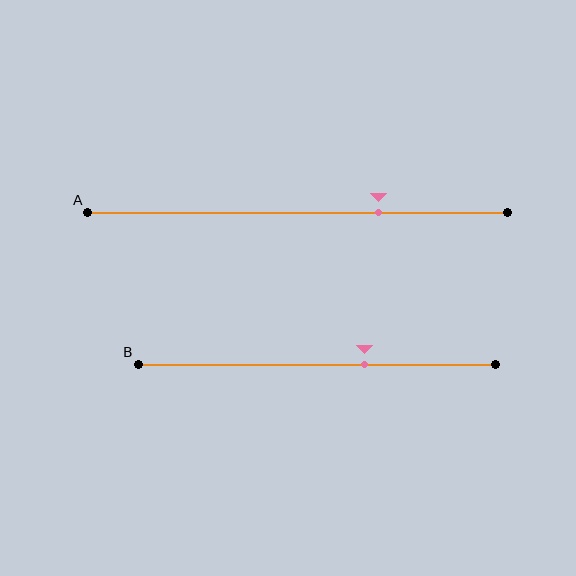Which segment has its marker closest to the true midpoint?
Segment B has its marker closest to the true midpoint.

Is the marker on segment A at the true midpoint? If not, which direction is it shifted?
No, the marker on segment A is shifted to the right by about 19% of the segment length.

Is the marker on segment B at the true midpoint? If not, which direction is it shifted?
No, the marker on segment B is shifted to the right by about 13% of the segment length.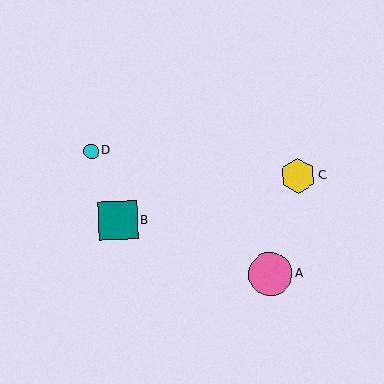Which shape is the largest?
The pink circle (labeled A) is the largest.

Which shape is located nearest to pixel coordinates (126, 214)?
The teal square (labeled B) at (118, 220) is nearest to that location.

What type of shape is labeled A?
Shape A is a pink circle.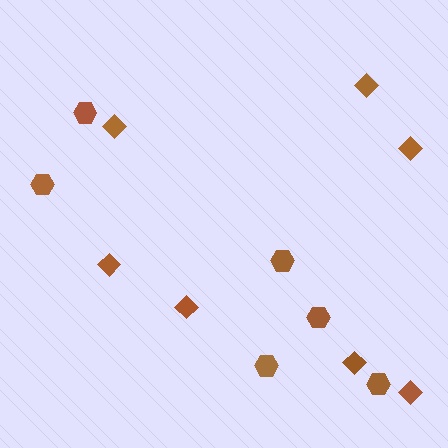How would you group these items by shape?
There are 2 groups: one group of hexagons (6) and one group of diamonds (7).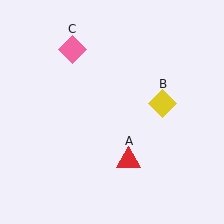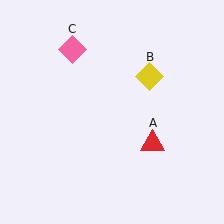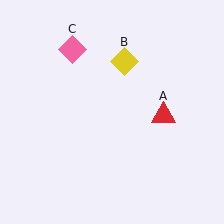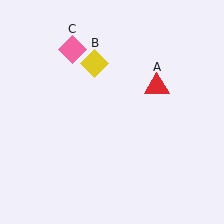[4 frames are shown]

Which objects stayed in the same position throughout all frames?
Pink diamond (object C) remained stationary.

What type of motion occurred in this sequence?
The red triangle (object A), yellow diamond (object B) rotated counterclockwise around the center of the scene.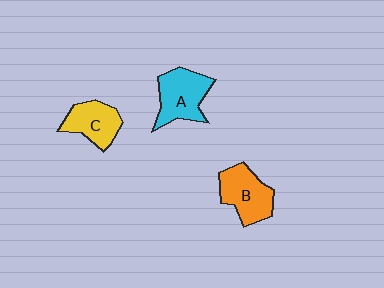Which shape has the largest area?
Shape A (cyan).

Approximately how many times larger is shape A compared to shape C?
Approximately 1.2 times.